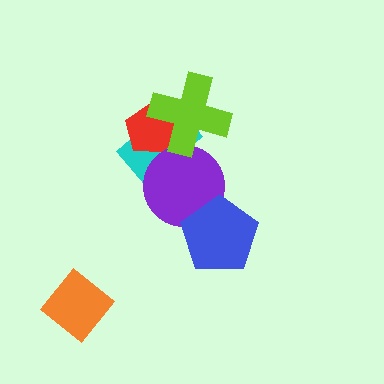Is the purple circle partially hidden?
Yes, it is partially covered by another shape.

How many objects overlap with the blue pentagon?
1 object overlaps with the blue pentagon.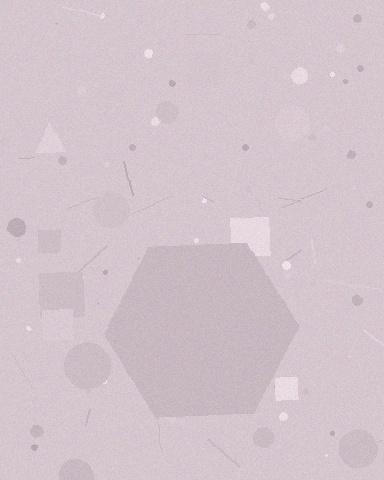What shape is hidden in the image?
A hexagon is hidden in the image.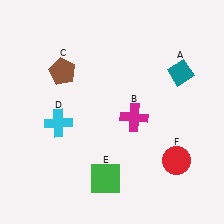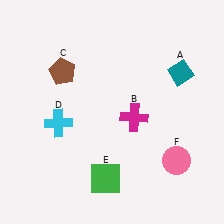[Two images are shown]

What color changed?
The circle (F) changed from red in Image 1 to pink in Image 2.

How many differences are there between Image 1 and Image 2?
There is 1 difference between the two images.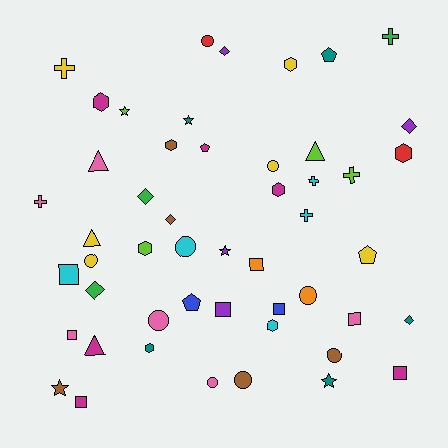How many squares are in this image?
There are 8 squares.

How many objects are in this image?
There are 50 objects.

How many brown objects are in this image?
There are 5 brown objects.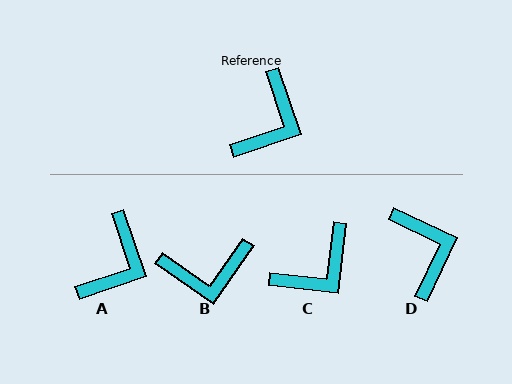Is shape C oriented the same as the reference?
No, it is off by about 25 degrees.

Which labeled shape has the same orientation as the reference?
A.